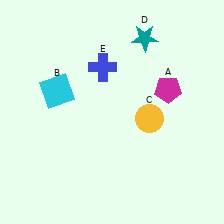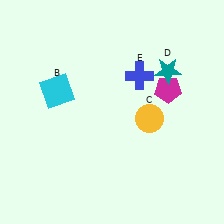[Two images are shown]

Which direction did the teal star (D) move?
The teal star (D) moved down.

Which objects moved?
The objects that moved are: the teal star (D), the blue cross (E).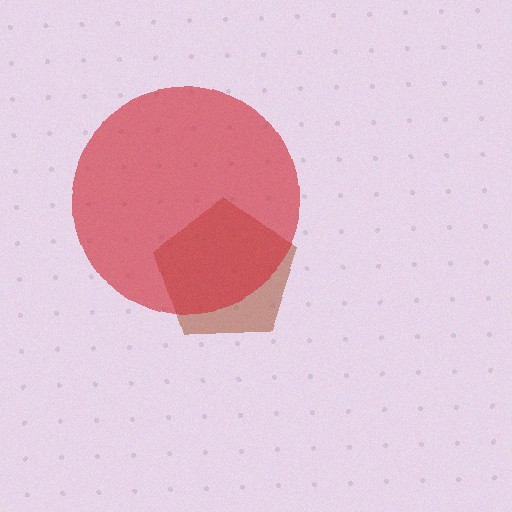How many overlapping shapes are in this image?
There are 2 overlapping shapes in the image.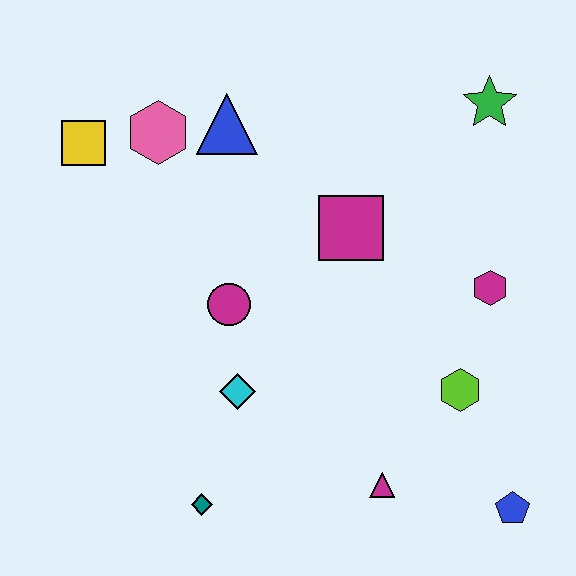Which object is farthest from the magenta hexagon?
The yellow square is farthest from the magenta hexagon.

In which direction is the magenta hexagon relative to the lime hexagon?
The magenta hexagon is above the lime hexagon.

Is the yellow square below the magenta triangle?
No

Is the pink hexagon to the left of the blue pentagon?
Yes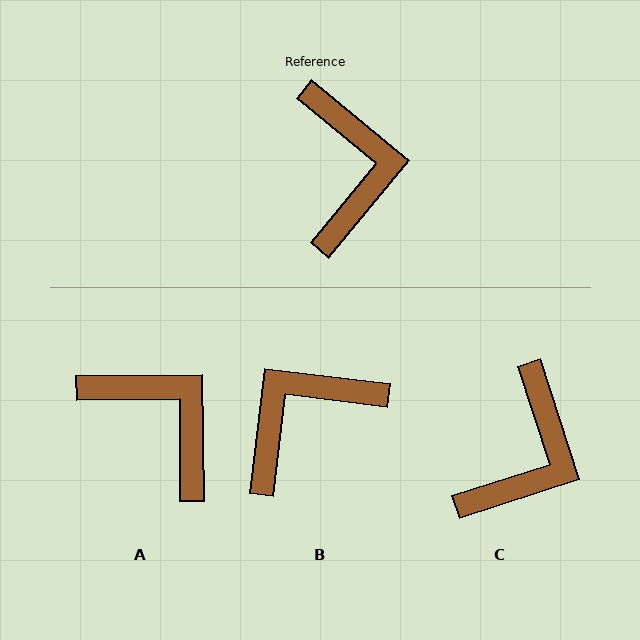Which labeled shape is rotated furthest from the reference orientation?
B, about 122 degrees away.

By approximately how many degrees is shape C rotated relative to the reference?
Approximately 33 degrees clockwise.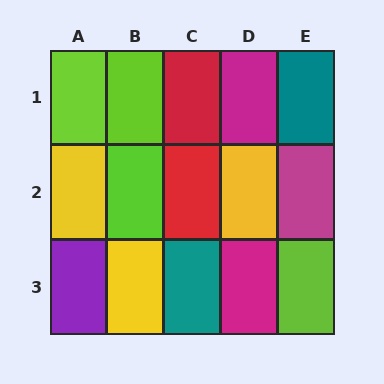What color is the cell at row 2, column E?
Magenta.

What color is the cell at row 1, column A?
Lime.